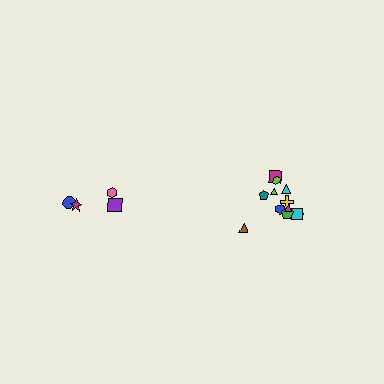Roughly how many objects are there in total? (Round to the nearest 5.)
Roughly 15 objects in total.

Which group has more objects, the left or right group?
The right group.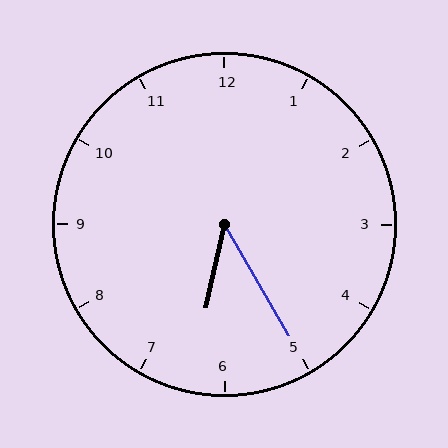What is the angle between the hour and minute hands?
Approximately 42 degrees.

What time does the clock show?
6:25.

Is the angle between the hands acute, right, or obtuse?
It is acute.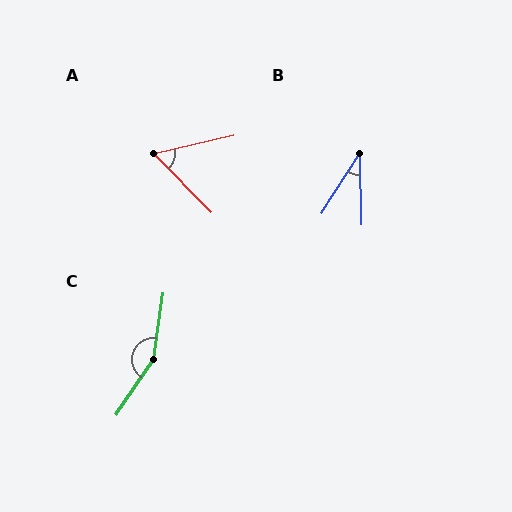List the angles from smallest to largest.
B (34°), A (58°), C (154°).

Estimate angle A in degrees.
Approximately 58 degrees.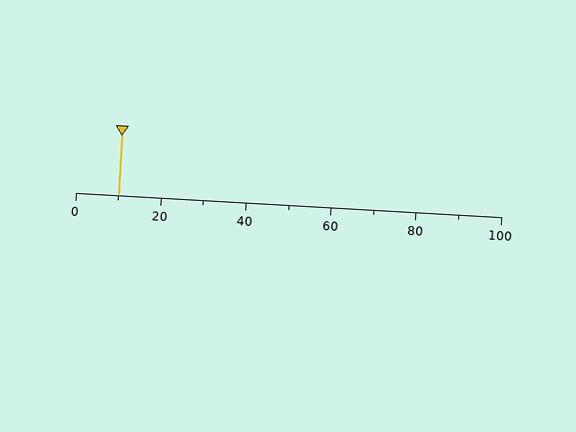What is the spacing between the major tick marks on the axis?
The major ticks are spaced 20 apart.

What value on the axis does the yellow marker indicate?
The marker indicates approximately 10.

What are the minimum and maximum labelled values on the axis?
The axis runs from 0 to 100.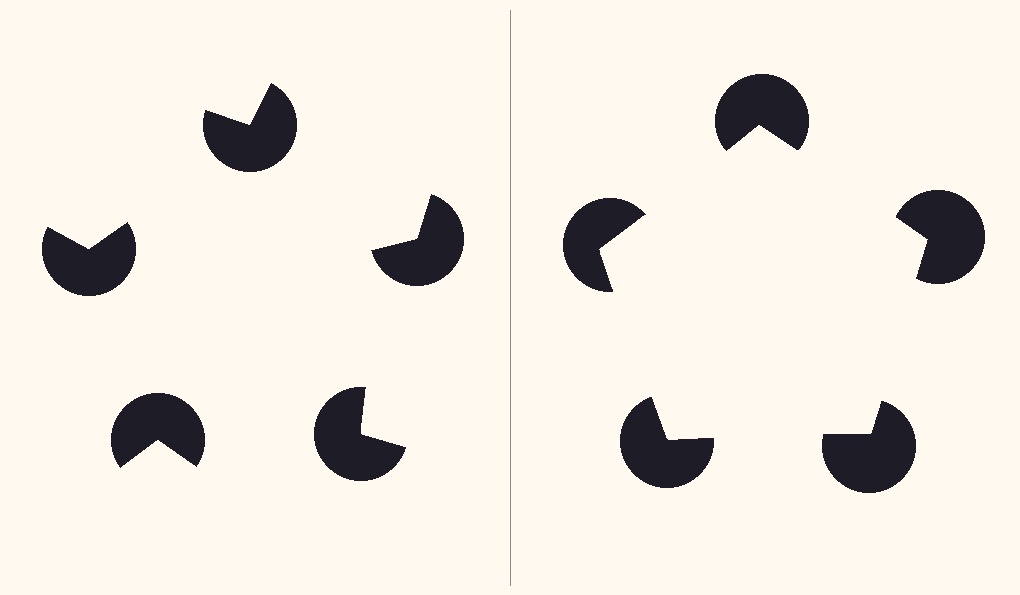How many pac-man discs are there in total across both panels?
10 — 5 on each side.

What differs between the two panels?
The pac-man discs are positioned identically on both sides; only the wedge orientations differ. On the right they align to a pentagon; on the left they are misaligned.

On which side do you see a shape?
An illusory pentagon appears on the right side. On the left side the wedge cuts are rotated, so no coherent shape forms.